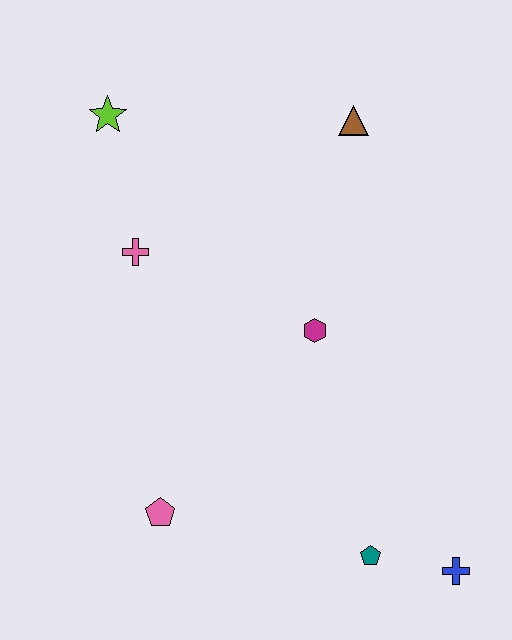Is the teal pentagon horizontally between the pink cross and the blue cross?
Yes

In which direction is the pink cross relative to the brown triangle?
The pink cross is to the left of the brown triangle.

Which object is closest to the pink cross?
The lime star is closest to the pink cross.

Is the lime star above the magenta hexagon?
Yes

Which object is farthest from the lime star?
The blue cross is farthest from the lime star.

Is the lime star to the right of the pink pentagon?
No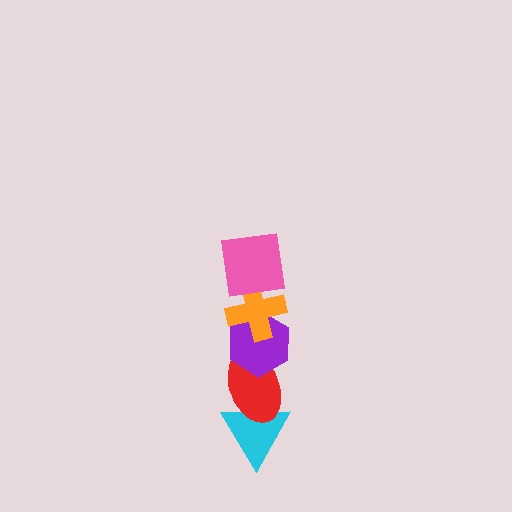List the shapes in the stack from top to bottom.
From top to bottom: the pink square, the orange cross, the purple hexagon, the red ellipse, the cyan triangle.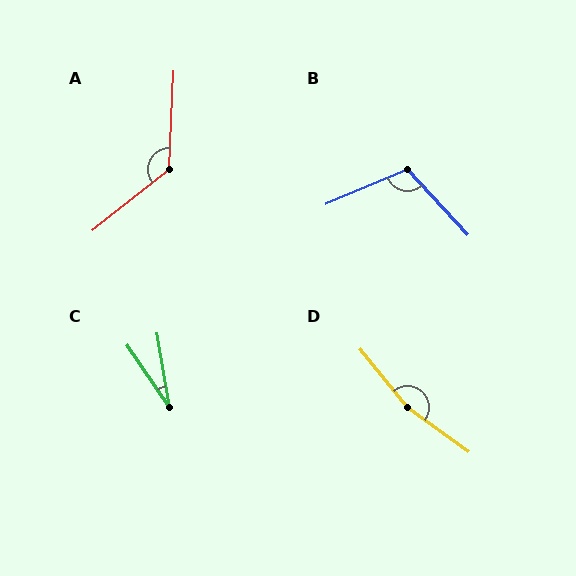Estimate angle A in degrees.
Approximately 131 degrees.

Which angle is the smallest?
C, at approximately 25 degrees.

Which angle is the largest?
D, at approximately 165 degrees.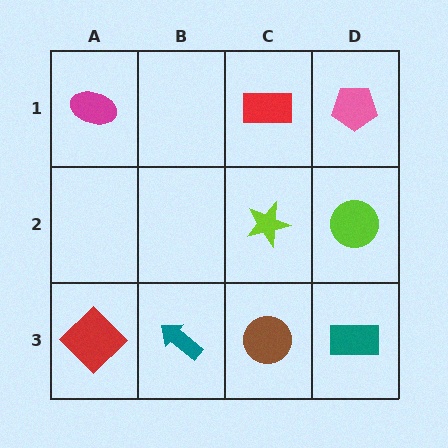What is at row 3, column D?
A teal rectangle.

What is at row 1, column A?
A magenta ellipse.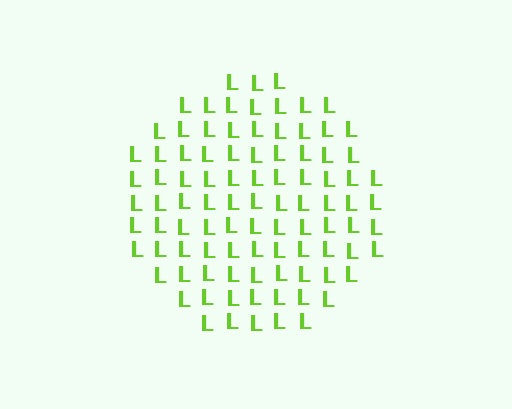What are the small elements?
The small elements are letter L's.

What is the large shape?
The large shape is a circle.